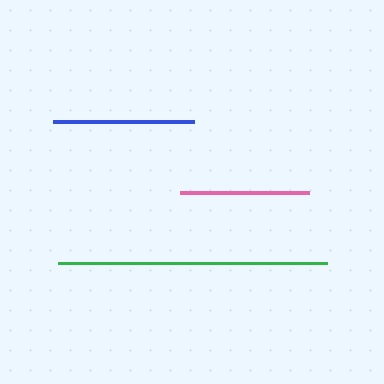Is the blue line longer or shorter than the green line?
The green line is longer than the blue line.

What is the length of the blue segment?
The blue segment is approximately 140 pixels long.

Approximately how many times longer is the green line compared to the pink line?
The green line is approximately 2.1 times the length of the pink line.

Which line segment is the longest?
The green line is the longest at approximately 269 pixels.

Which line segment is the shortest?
The pink line is the shortest at approximately 130 pixels.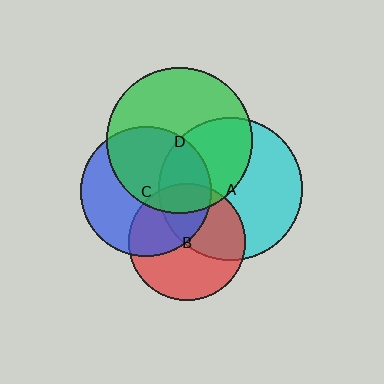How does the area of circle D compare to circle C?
Approximately 1.2 times.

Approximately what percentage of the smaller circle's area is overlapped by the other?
Approximately 40%.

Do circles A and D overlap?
Yes.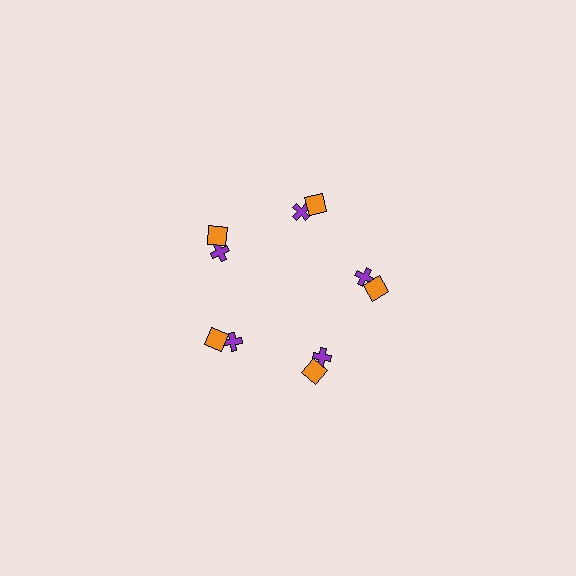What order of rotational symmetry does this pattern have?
This pattern has 5-fold rotational symmetry.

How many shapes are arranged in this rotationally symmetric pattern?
There are 10 shapes, arranged in 5 groups of 2.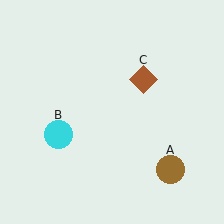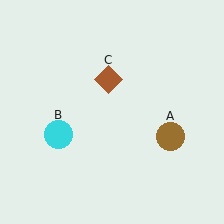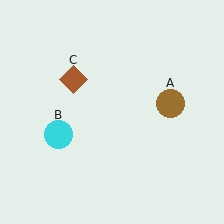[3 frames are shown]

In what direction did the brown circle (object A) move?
The brown circle (object A) moved up.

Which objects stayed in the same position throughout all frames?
Cyan circle (object B) remained stationary.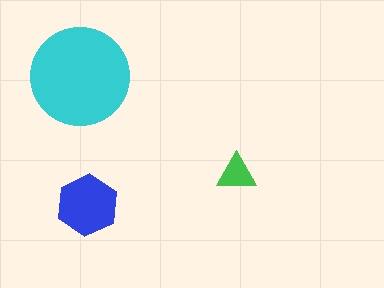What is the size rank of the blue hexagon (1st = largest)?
2nd.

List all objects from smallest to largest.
The green triangle, the blue hexagon, the cyan circle.